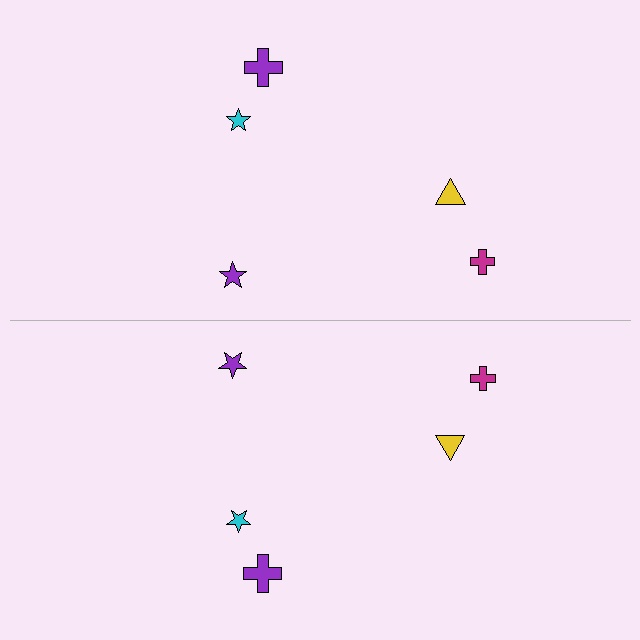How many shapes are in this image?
There are 10 shapes in this image.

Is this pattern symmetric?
Yes, this pattern has bilateral (reflection) symmetry.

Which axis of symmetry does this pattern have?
The pattern has a horizontal axis of symmetry running through the center of the image.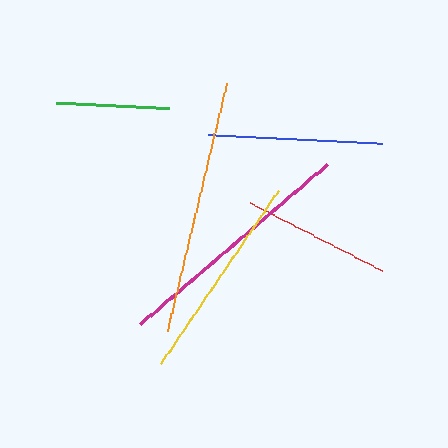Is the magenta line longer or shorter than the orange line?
The orange line is longer than the magenta line.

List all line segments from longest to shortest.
From longest to shortest: orange, magenta, yellow, blue, red, green.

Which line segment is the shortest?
The green line is the shortest at approximately 113 pixels.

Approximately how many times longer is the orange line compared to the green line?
The orange line is approximately 2.3 times the length of the green line.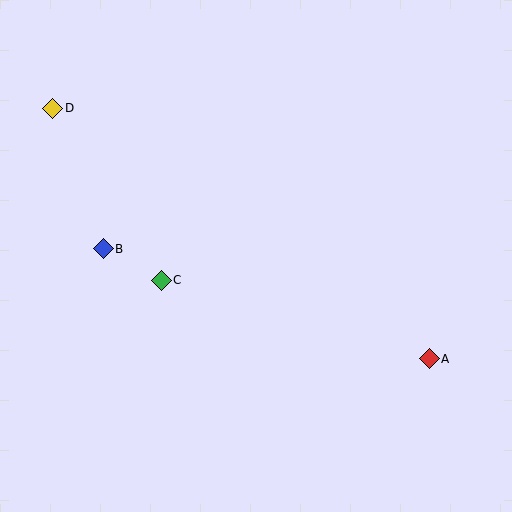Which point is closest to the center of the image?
Point C at (161, 280) is closest to the center.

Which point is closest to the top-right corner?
Point A is closest to the top-right corner.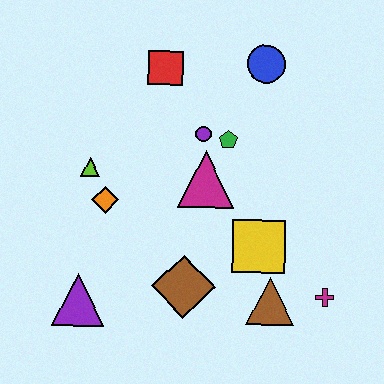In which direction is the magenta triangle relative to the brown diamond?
The magenta triangle is above the brown diamond.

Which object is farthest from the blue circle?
The purple triangle is farthest from the blue circle.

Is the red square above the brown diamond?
Yes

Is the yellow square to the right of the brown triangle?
No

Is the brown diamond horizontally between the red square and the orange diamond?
No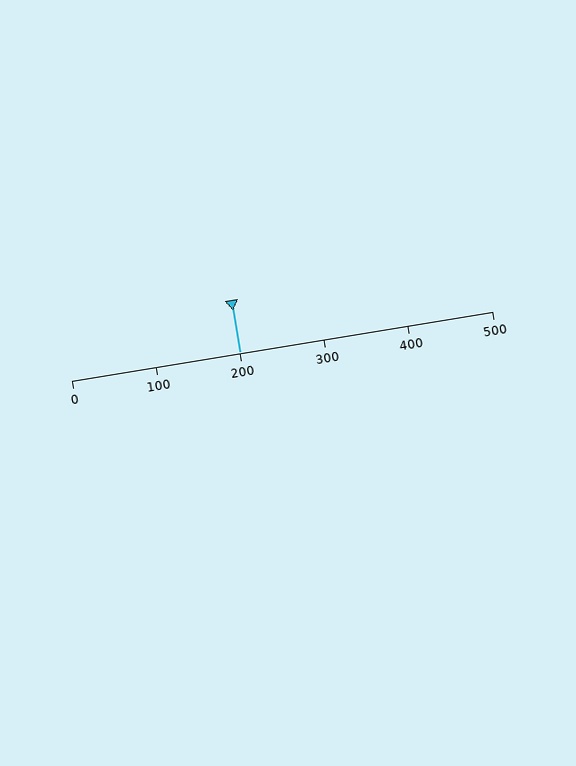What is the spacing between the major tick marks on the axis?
The major ticks are spaced 100 apart.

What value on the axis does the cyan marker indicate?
The marker indicates approximately 200.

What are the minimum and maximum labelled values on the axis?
The axis runs from 0 to 500.